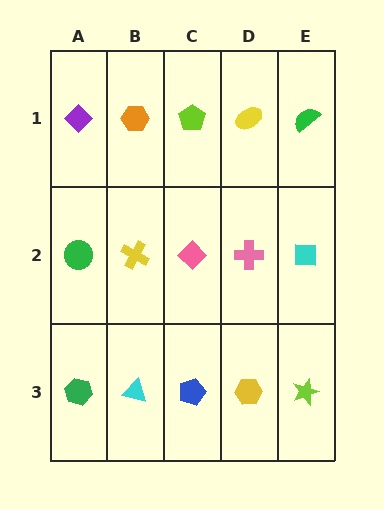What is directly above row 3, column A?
A green circle.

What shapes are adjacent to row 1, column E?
A cyan square (row 2, column E), a yellow ellipse (row 1, column D).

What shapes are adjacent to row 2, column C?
A lime pentagon (row 1, column C), a blue pentagon (row 3, column C), a yellow cross (row 2, column B), a pink cross (row 2, column D).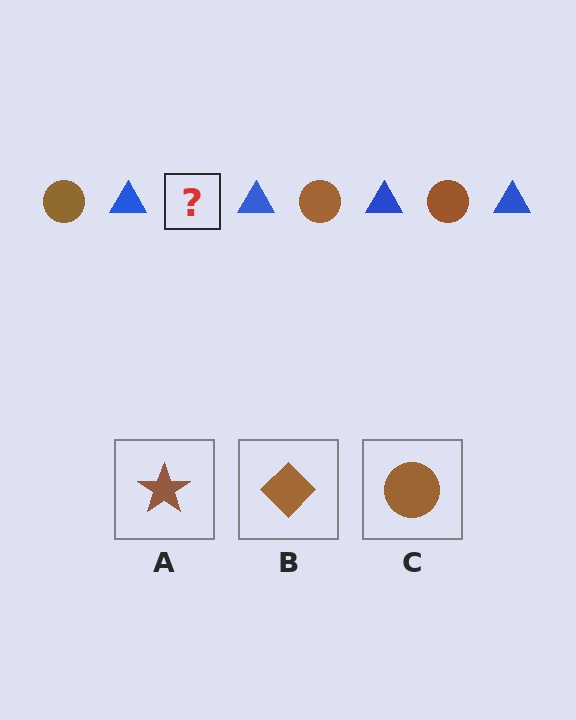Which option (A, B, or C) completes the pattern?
C.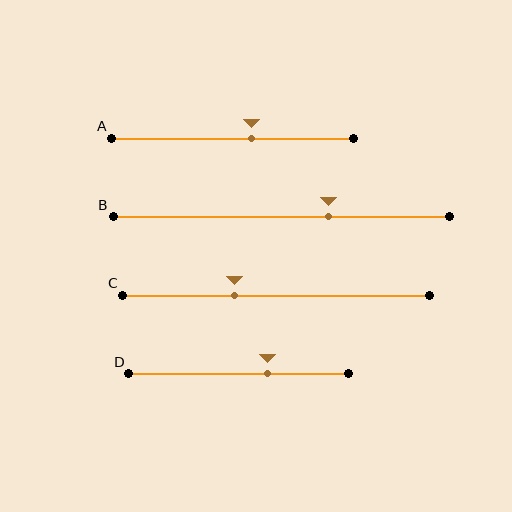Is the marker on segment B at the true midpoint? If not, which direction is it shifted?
No, the marker on segment B is shifted to the right by about 14% of the segment length.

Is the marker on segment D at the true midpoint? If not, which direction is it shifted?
No, the marker on segment D is shifted to the right by about 13% of the segment length.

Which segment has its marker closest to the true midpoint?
Segment A has its marker closest to the true midpoint.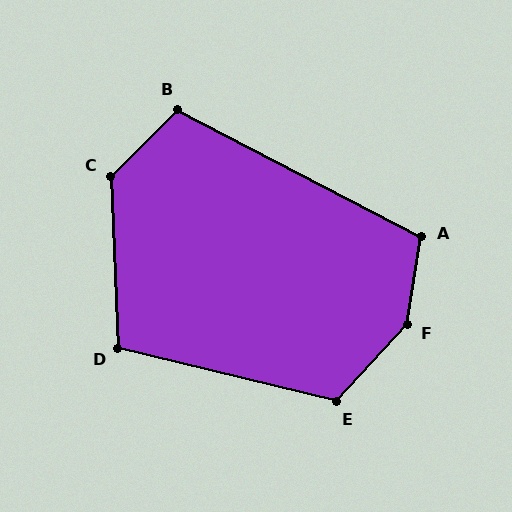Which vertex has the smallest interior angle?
D, at approximately 106 degrees.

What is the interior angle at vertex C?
Approximately 132 degrees (obtuse).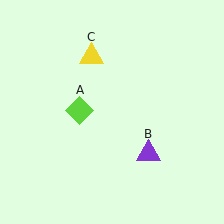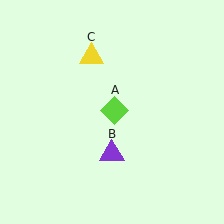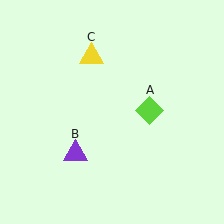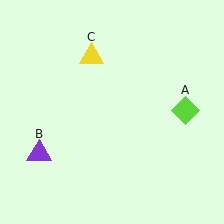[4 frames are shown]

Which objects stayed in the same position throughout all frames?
Yellow triangle (object C) remained stationary.